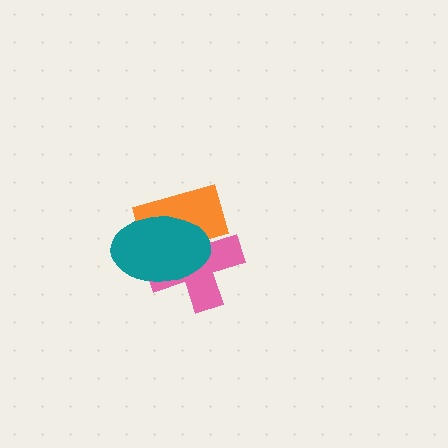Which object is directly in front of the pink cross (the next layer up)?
The orange rectangle is directly in front of the pink cross.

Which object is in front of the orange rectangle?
The teal ellipse is in front of the orange rectangle.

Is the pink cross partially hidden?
Yes, it is partially covered by another shape.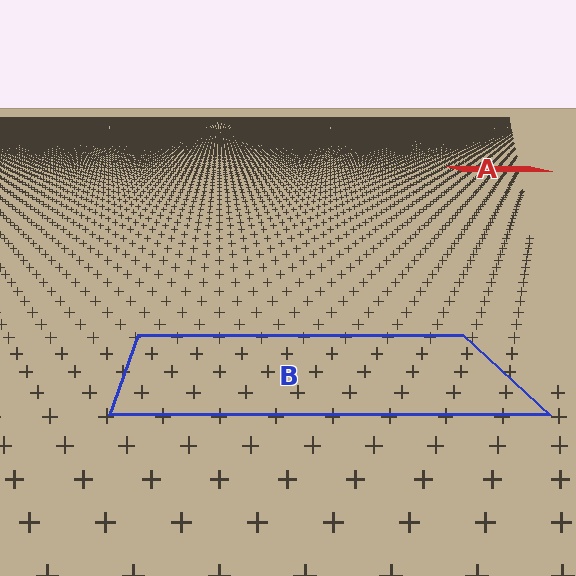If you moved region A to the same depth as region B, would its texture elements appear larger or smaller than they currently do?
They would appear larger. At a closer depth, the same texture elements are projected at a bigger on-screen size.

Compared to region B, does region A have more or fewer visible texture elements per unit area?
Region A has more texture elements per unit area — they are packed more densely because it is farther away.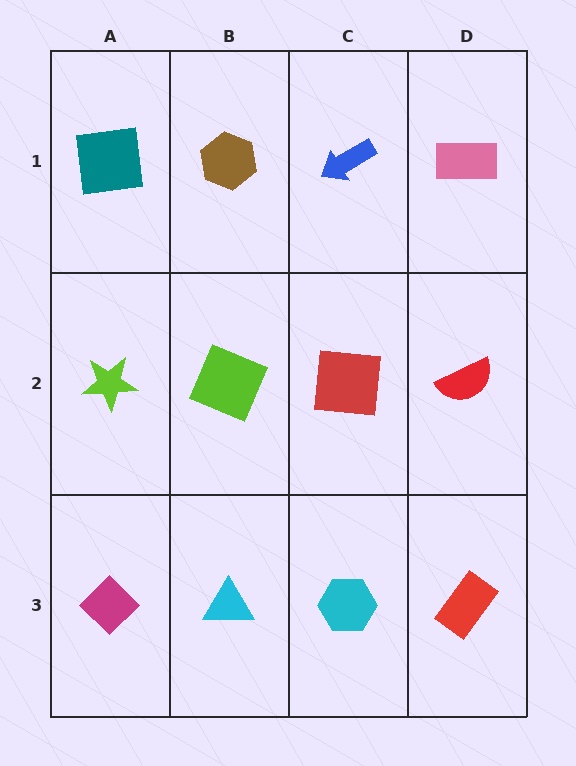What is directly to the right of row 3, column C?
A red rectangle.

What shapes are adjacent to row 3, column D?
A red semicircle (row 2, column D), a cyan hexagon (row 3, column C).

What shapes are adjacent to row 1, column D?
A red semicircle (row 2, column D), a blue arrow (row 1, column C).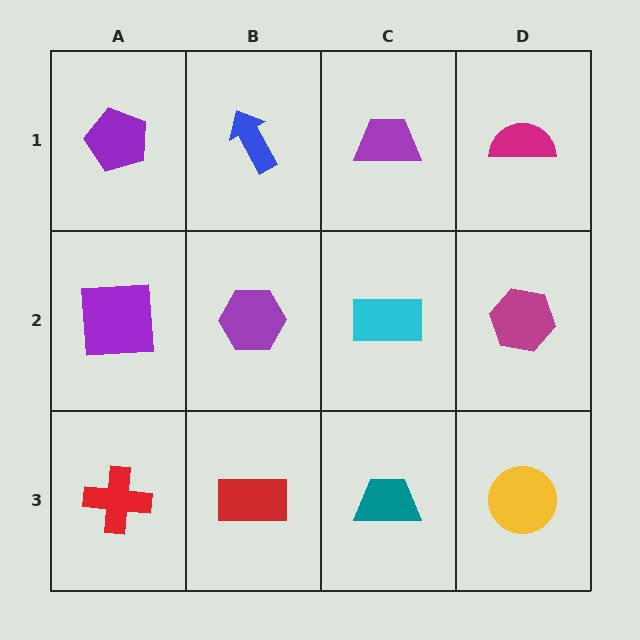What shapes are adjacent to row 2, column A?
A purple pentagon (row 1, column A), a red cross (row 3, column A), a purple hexagon (row 2, column B).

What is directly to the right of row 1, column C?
A magenta semicircle.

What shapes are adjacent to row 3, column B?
A purple hexagon (row 2, column B), a red cross (row 3, column A), a teal trapezoid (row 3, column C).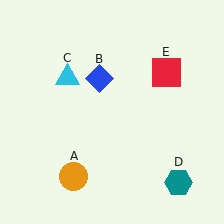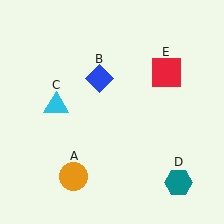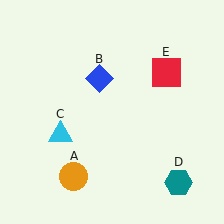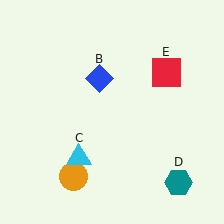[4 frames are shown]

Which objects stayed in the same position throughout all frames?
Orange circle (object A) and blue diamond (object B) and teal hexagon (object D) and red square (object E) remained stationary.